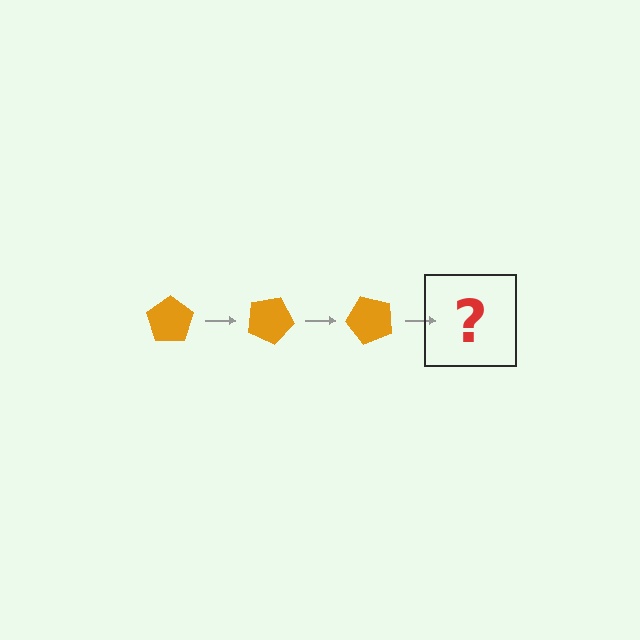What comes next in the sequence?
The next element should be an orange pentagon rotated 75 degrees.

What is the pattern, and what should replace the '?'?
The pattern is that the pentagon rotates 25 degrees each step. The '?' should be an orange pentagon rotated 75 degrees.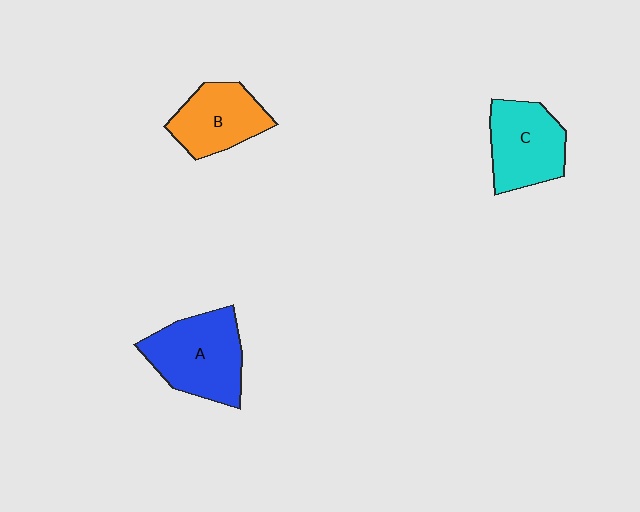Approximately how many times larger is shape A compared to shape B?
Approximately 1.3 times.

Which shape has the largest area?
Shape A (blue).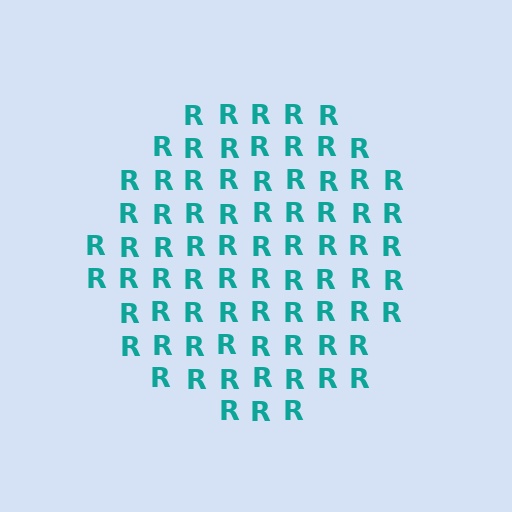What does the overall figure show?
The overall figure shows a circle.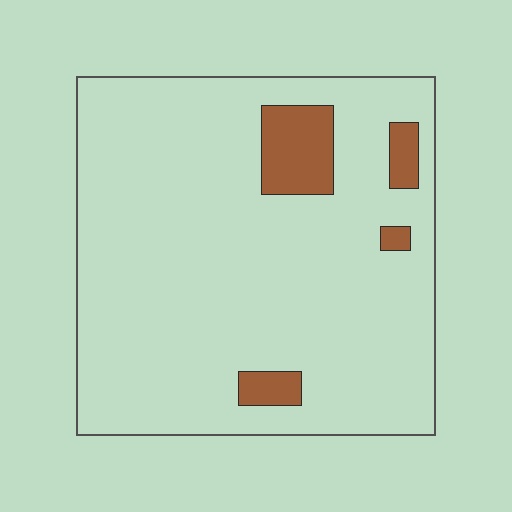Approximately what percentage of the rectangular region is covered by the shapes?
Approximately 10%.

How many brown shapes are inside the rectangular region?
4.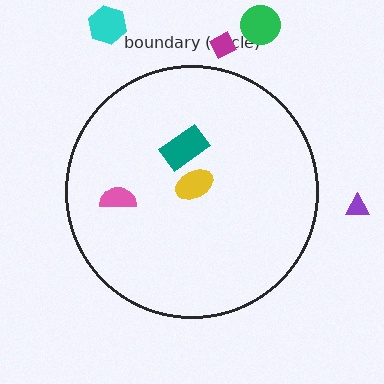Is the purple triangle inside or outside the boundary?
Outside.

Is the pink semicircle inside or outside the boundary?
Inside.